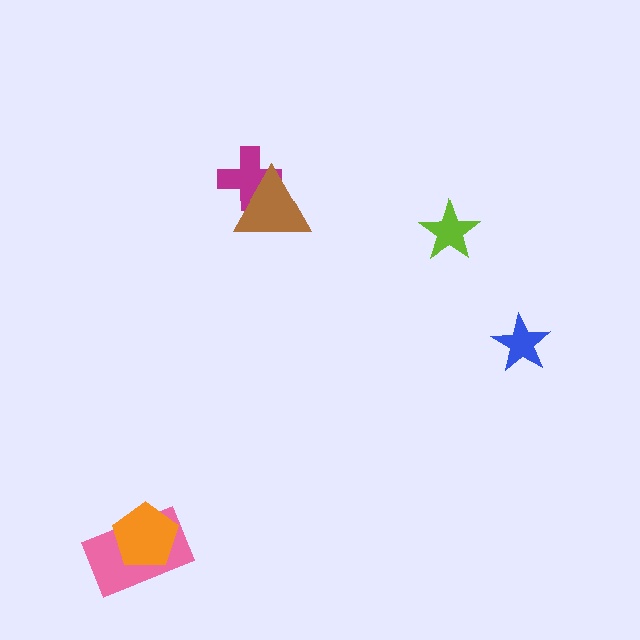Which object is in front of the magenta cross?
The brown triangle is in front of the magenta cross.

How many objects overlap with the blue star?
0 objects overlap with the blue star.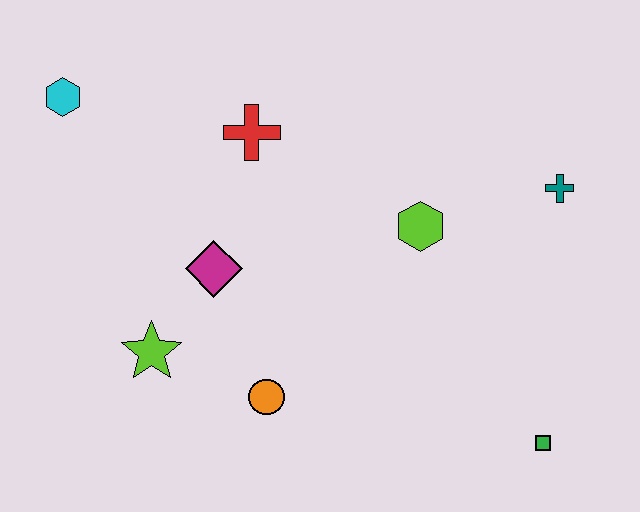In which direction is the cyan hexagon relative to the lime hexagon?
The cyan hexagon is to the left of the lime hexagon.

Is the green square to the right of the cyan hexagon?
Yes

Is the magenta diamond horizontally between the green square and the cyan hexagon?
Yes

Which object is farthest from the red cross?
The green square is farthest from the red cross.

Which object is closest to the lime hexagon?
The teal cross is closest to the lime hexagon.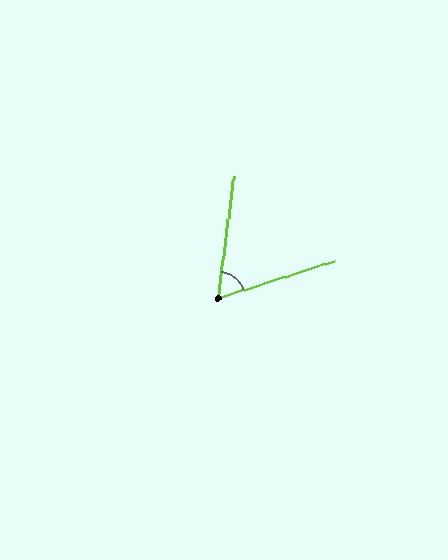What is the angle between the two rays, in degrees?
Approximately 65 degrees.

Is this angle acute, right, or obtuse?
It is acute.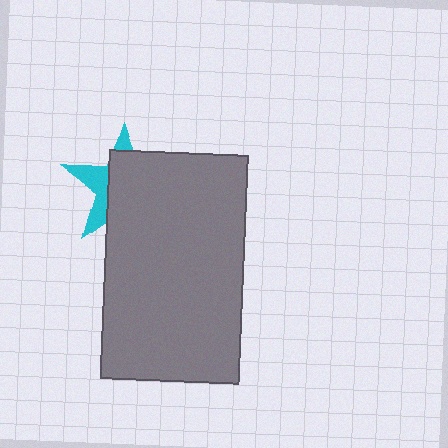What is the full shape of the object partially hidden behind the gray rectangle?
The partially hidden object is a cyan star.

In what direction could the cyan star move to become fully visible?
The cyan star could move toward the upper-left. That would shift it out from behind the gray rectangle entirely.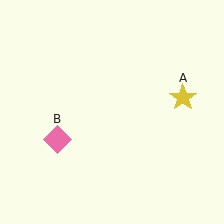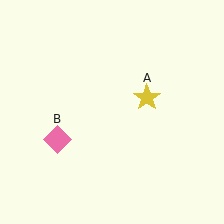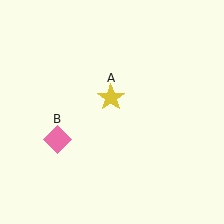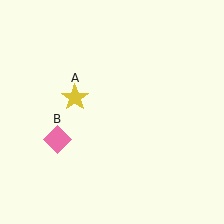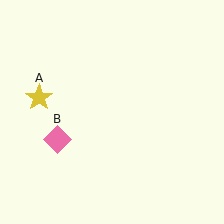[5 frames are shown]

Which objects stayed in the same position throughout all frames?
Pink diamond (object B) remained stationary.